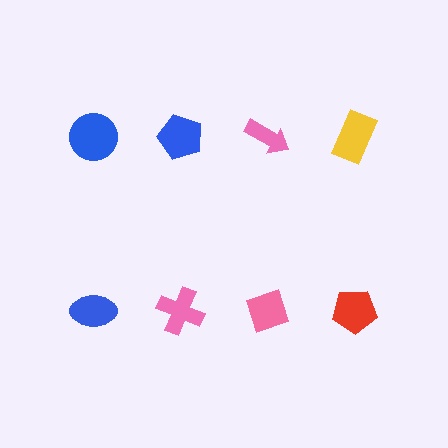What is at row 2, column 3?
A pink diamond.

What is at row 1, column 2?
A blue pentagon.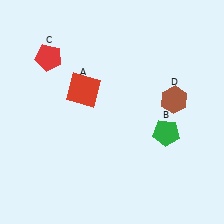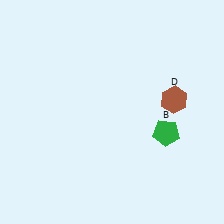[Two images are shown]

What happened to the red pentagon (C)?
The red pentagon (C) was removed in Image 2. It was in the top-left area of Image 1.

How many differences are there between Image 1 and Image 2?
There are 2 differences between the two images.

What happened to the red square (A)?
The red square (A) was removed in Image 2. It was in the top-left area of Image 1.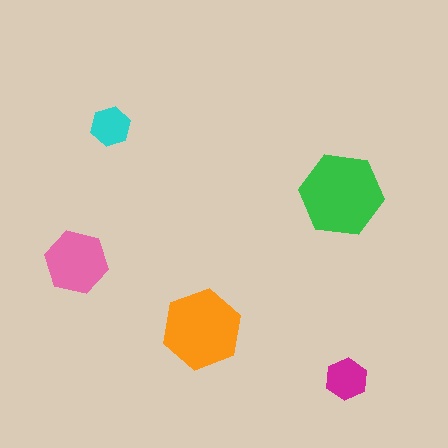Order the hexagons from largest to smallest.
the green one, the orange one, the pink one, the magenta one, the cyan one.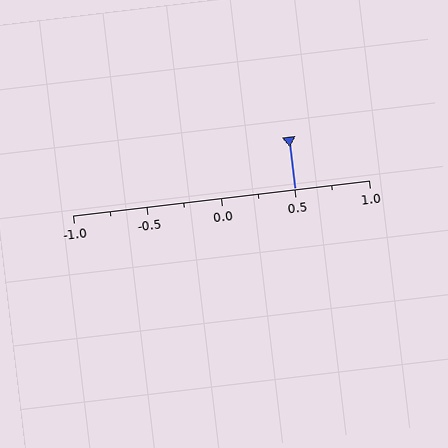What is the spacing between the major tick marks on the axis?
The major ticks are spaced 0.5 apart.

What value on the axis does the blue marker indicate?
The marker indicates approximately 0.5.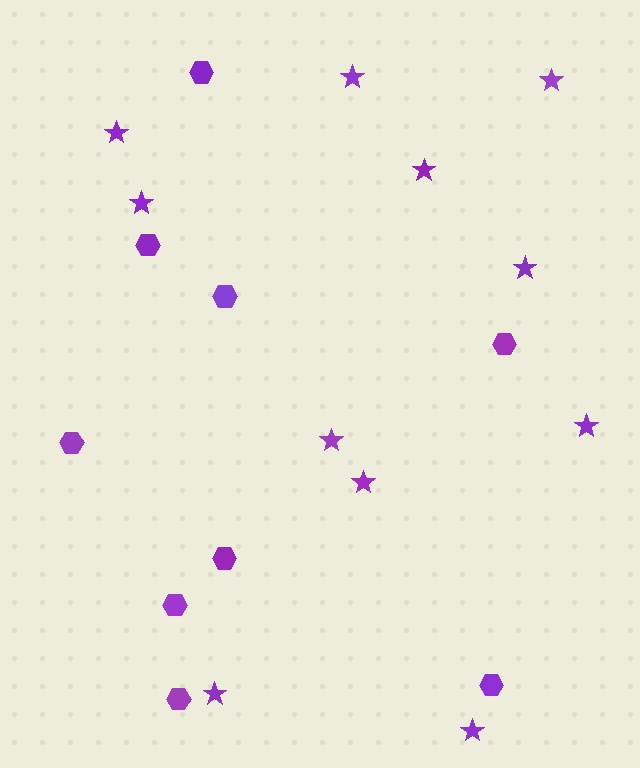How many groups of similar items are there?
There are 2 groups: one group of hexagons (9) and one group of stars (11).